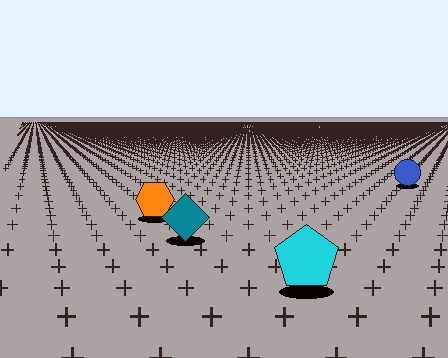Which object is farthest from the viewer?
The blue circle is farthest from the viewer. It appears smaller and the ground texture around it is denser.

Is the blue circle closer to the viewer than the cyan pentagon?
No. The cyan pentagon is closer — you can tell from the texture gradient: the ground texture is coarser near it.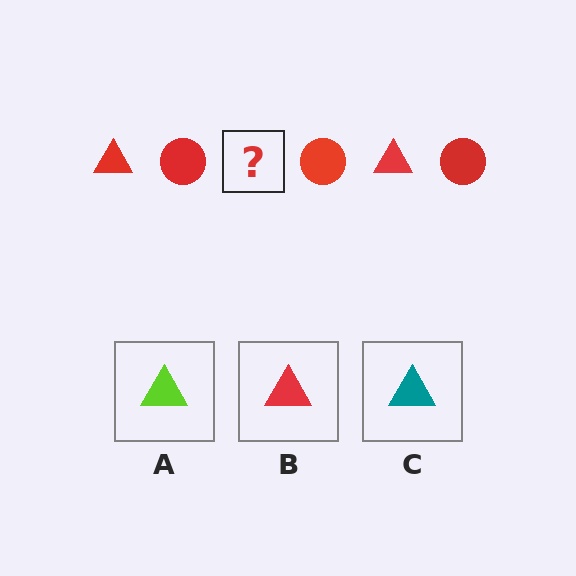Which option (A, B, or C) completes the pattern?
B.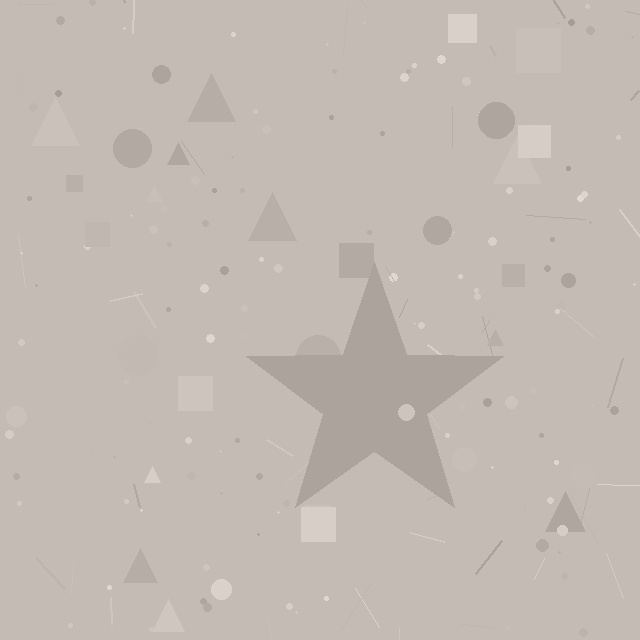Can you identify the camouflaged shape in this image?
The camouflaged shape is a star.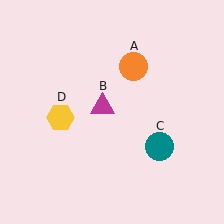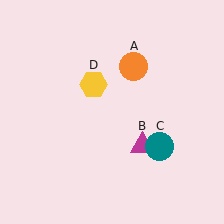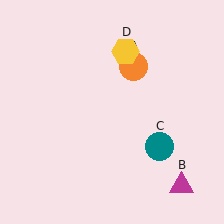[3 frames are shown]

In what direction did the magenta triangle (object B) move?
The magenta triangle (object B) moved down and to the right.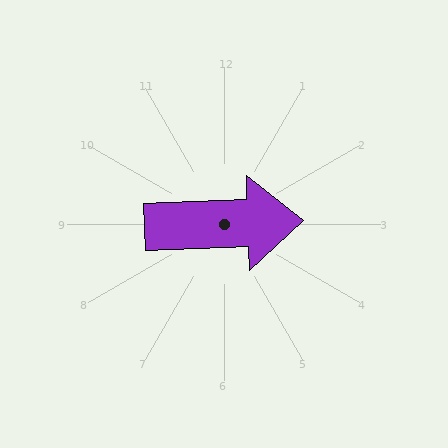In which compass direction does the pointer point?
East.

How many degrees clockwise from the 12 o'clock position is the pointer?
Approximately 88 degrees.